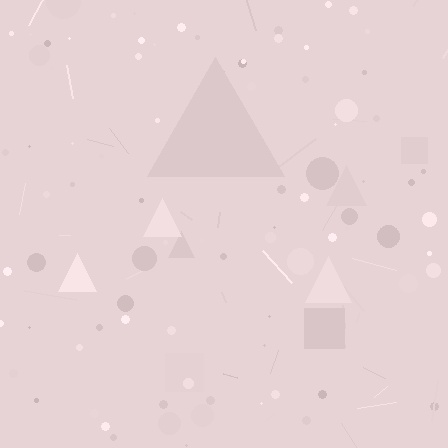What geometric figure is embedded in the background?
A triangle is embedded in the background.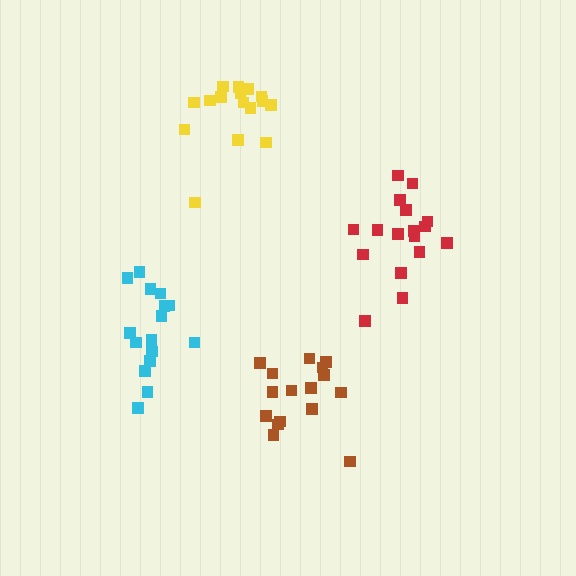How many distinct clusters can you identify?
There are 4 distinct clusters.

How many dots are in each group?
Group 1: 17 dots, Group 2: 17 dots, Group 3: 16 dots, Group 4: 16 dots (66 total).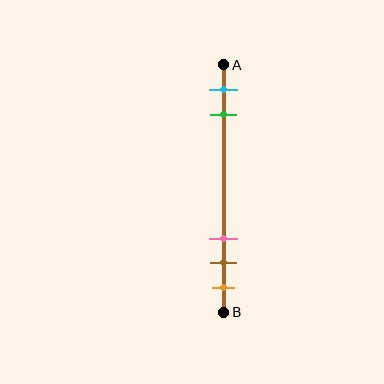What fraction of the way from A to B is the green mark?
The green mark is approximately 20% (0.2) of the way from A to B.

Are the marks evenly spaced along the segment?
No, the marks are not evenly spaced.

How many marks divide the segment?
There are 5 marks dividing the segment.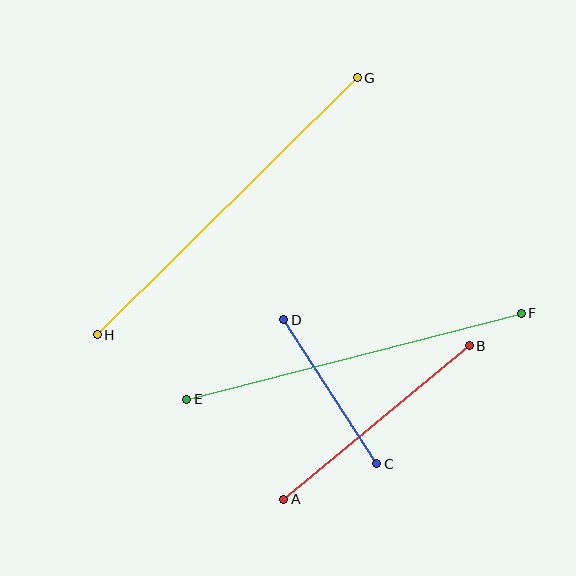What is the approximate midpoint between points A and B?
The midpoint is at approximately (377, 423) pixels.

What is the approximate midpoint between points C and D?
The midpoint is at approximately (330, 392) pixels.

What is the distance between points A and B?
The distance is approximately 241 pixels.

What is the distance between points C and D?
The distance is approximately 171 pixels.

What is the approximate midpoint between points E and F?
The midpoint is at approximately (354, 356) pixels.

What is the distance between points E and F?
The distance is approximately 345 pixels.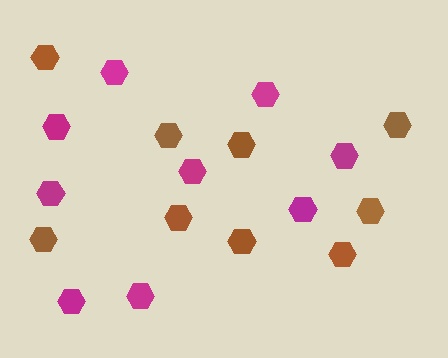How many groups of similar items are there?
There are 2 groups: one group of brown hexagons (9) and one group of magenta hexagons (9).